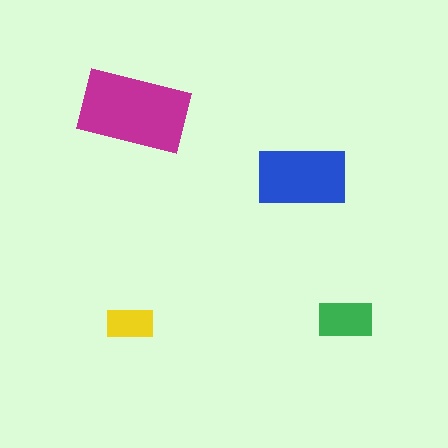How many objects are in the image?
There are 4 objects in the image.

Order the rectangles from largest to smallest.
the magenta one, the blue one, the green one, the yellow one.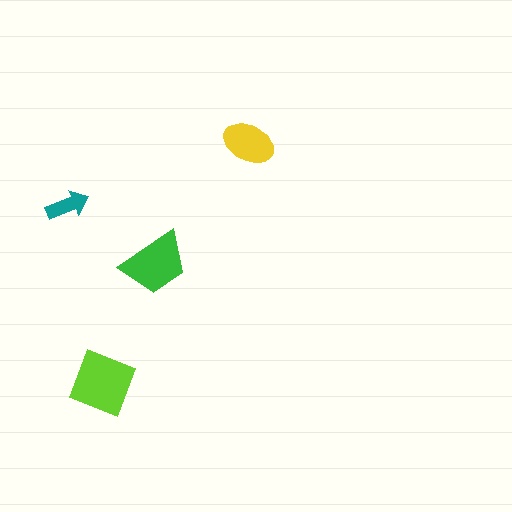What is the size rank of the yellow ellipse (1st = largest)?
3rd.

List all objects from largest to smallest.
The lime diamond, the green trapezoid, the yellow ellipse, the teal arrow.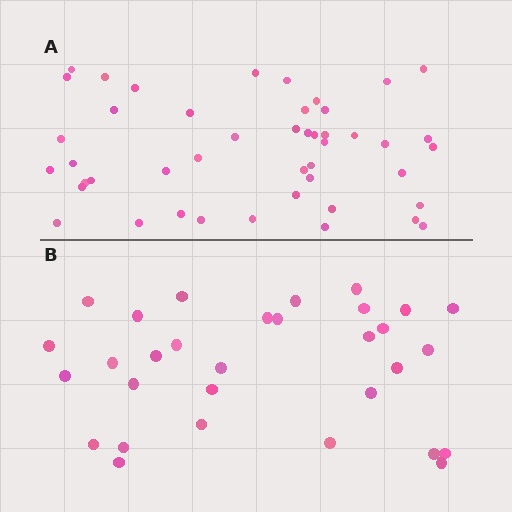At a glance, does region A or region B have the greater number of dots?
Region A (the top region) has more dots.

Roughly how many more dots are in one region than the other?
Region A has approximately 15 more dots than region B.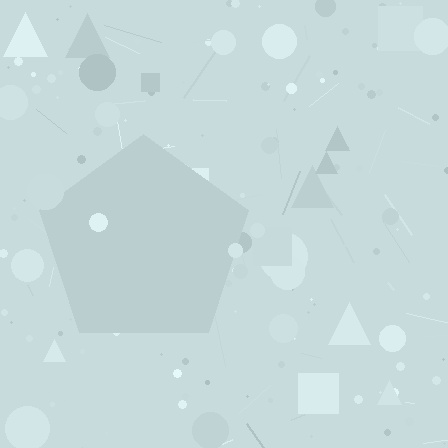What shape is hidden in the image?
A pentagon is hidden in the image.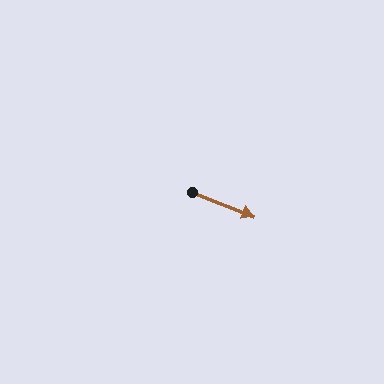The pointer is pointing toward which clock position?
Roughly 4 o'clock.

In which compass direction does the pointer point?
East.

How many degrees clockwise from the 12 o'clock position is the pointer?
Approximately 111 degrees.